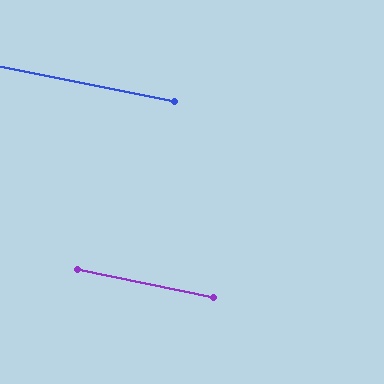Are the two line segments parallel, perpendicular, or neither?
Parallel — their directions differ by only 0.2°.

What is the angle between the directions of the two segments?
Approximately 0 degrees.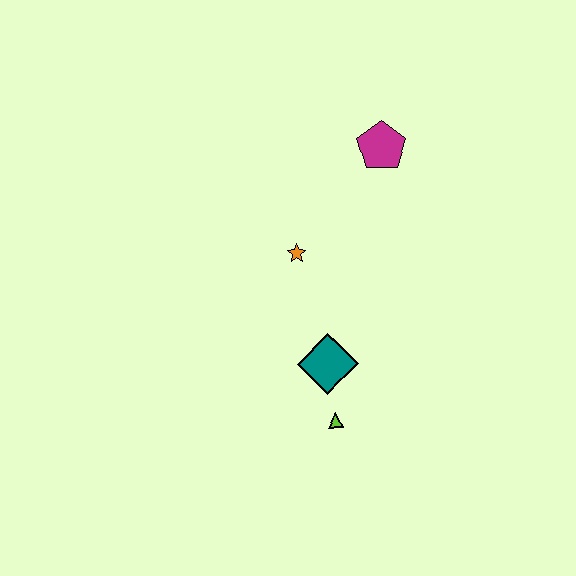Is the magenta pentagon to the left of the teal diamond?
No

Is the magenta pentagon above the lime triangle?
Yes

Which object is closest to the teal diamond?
The lime triangle is closest to the teal diamond.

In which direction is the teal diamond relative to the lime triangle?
The teal diamond is above the lime triangle.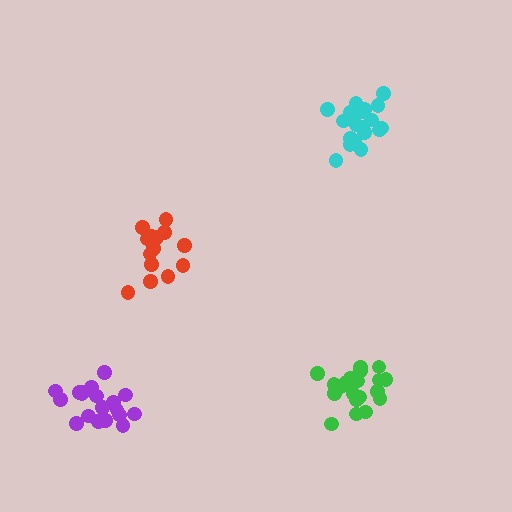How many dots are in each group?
Group 1: 19 dots, Group 2: 15 dots, Group 3: 20 dots, Group 4: 20 dots (74 total).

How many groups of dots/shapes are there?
There are 4 groups.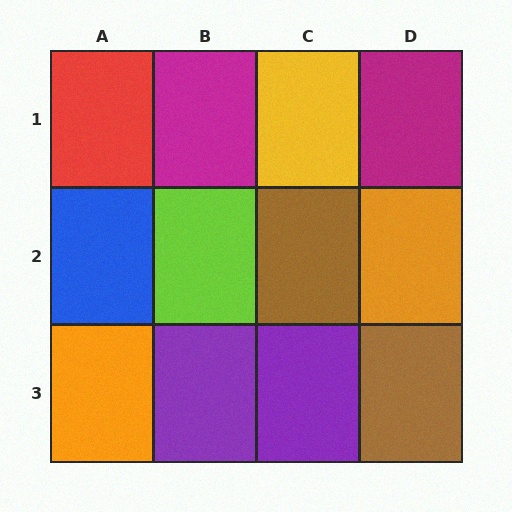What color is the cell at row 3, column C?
Purple.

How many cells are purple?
2 cells are purple.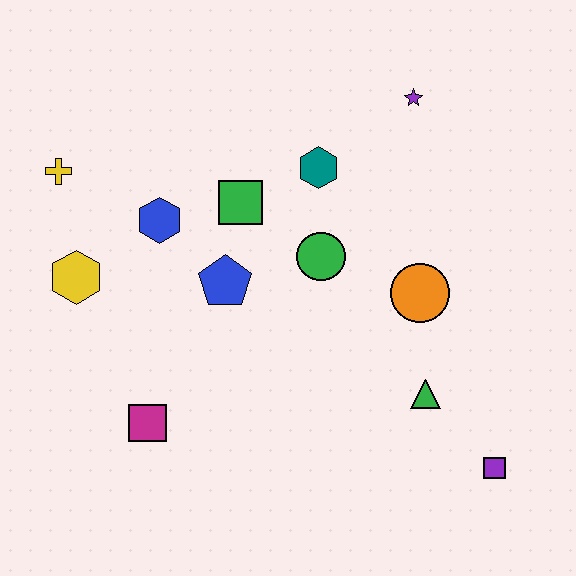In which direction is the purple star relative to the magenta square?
The purple star is above the magenta square.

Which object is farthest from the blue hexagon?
The purple square is farthest from the blue hexagon.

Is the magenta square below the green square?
Yes